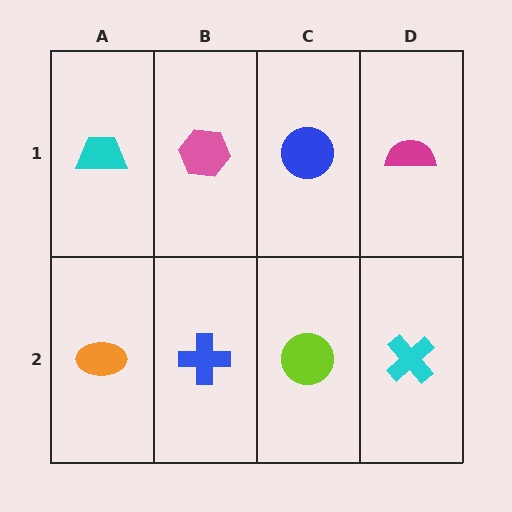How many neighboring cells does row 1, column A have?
2.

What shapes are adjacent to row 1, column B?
A blue cross (row 2, column B), a cyan trapezoid (row 1, column A), a blue circle (row 1, column C).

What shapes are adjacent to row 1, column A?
An orange ellipse (row 2, column A), a pink hexagon (row 1, column B).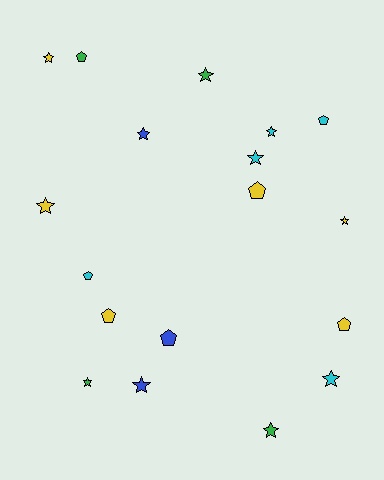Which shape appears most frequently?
Star, with 11 objects.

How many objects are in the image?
There are 18 objects.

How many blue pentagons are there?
There is 1 blue pentagon.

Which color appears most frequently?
Yellow, with 6 objects.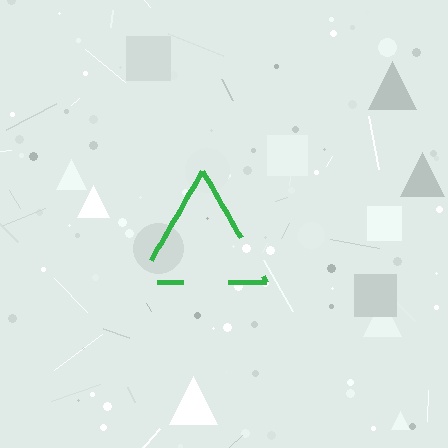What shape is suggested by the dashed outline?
The dashed outline suggests a triangle.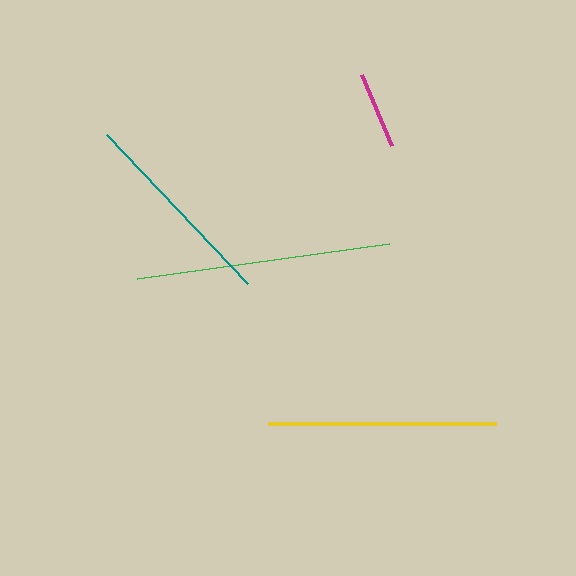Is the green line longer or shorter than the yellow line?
The green line is longer than the yellow line.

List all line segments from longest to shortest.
From longest to shortest: green, yellow, teal, magenta.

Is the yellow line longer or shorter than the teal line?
The yellow line is longer than the teal line.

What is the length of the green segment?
The green segment is approximately 254 pixels long.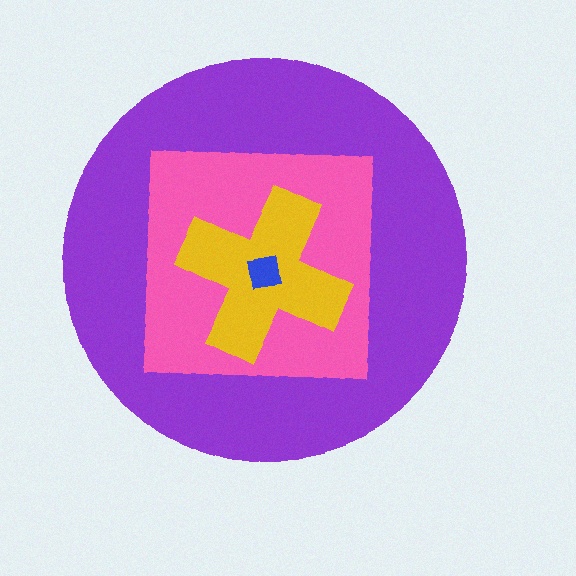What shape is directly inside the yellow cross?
The blue square.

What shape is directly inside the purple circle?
The pink square.